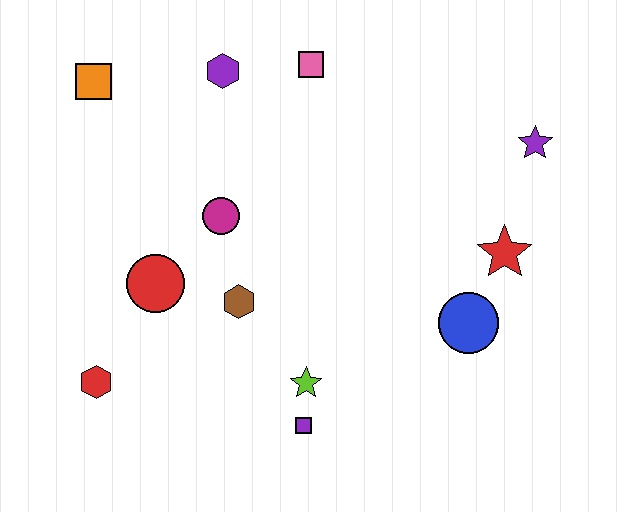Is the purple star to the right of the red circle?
Yes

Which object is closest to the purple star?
The red star is closest to the purple star.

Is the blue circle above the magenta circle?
No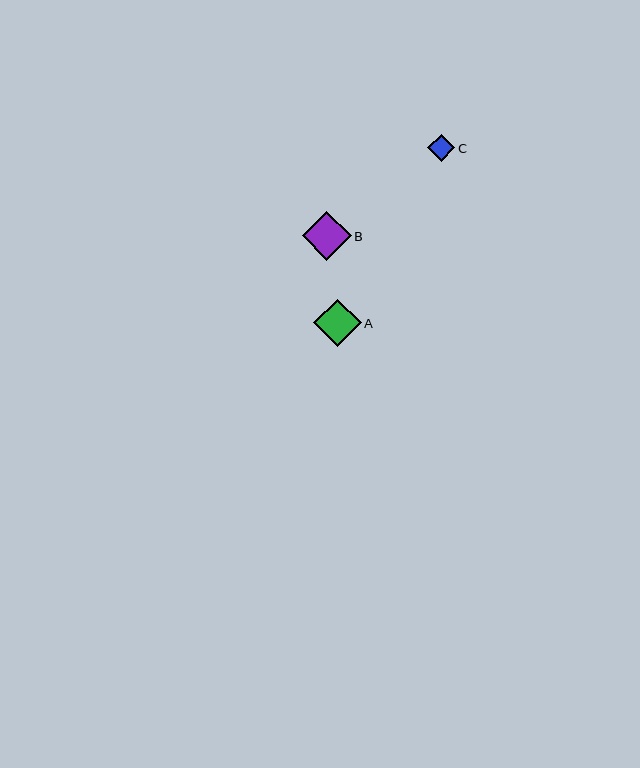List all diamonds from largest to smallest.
From largest to smallest: B, A, C.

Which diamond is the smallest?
Diamond C is the smallest with a size of approximately 27 pixels.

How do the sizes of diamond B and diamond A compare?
Diamond B and diamond A are approximately the same size.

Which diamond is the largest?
Diamond B is the largest with a size of approximately 49 pixels.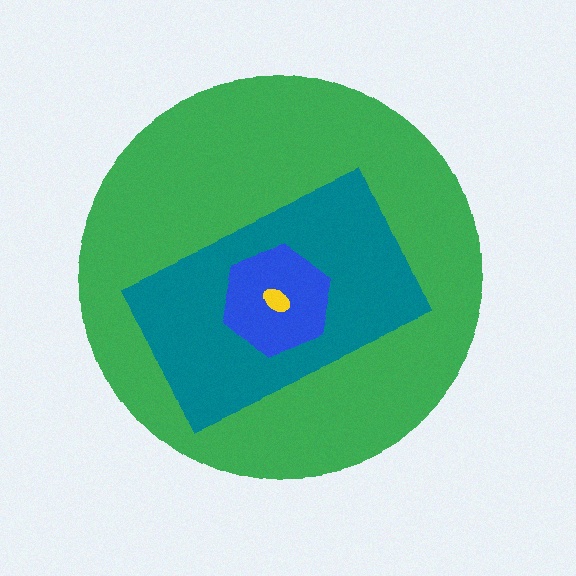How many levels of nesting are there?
4.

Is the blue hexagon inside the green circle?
Yes.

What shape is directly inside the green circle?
The teal rectangle.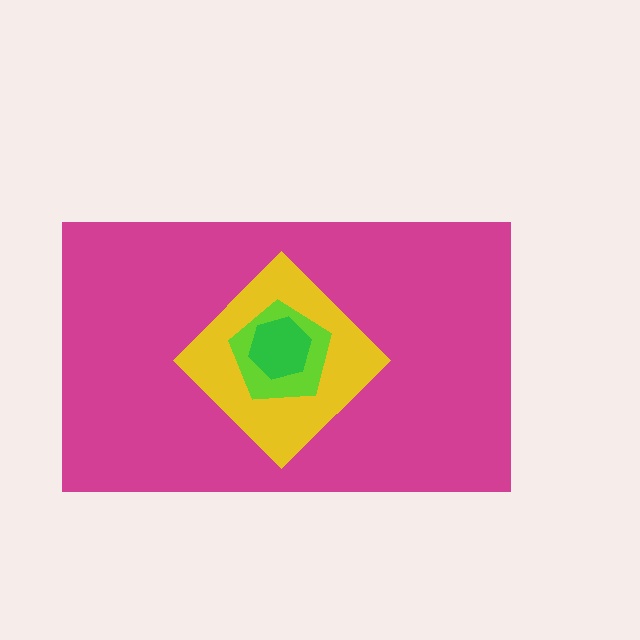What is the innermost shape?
The green hexagon.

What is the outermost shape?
The magenta rectangle.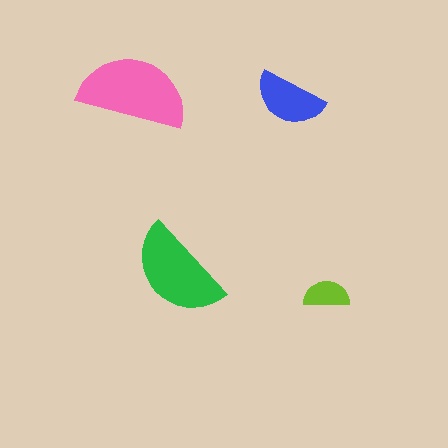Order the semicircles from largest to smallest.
the pink one, the green one, the blue one, the lime one.